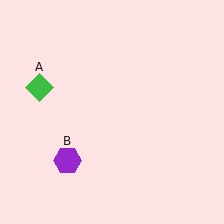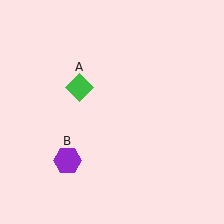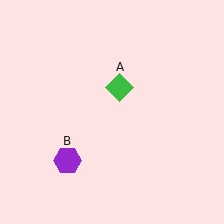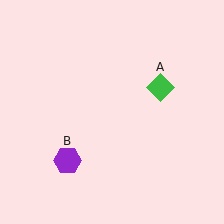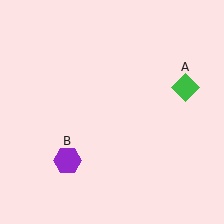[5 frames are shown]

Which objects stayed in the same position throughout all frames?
Purple hexagon (object B) remained stationary.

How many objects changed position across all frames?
1 object changed position: green diamond (object A).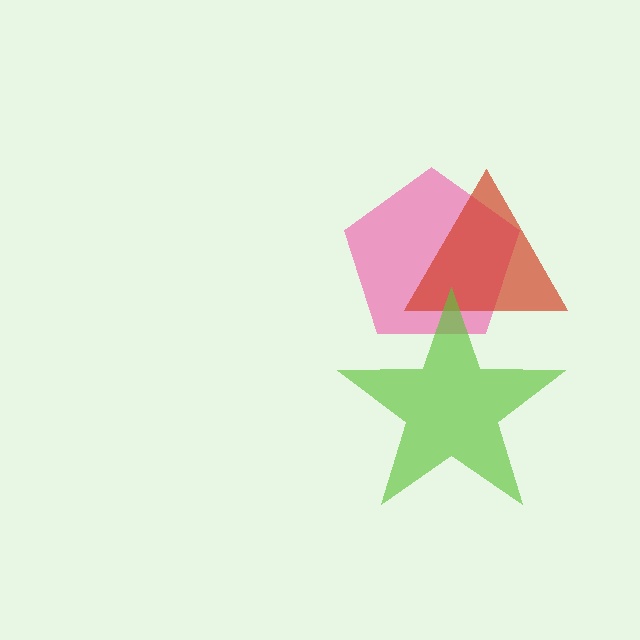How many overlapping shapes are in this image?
There are 3 overlapping shapes in the image.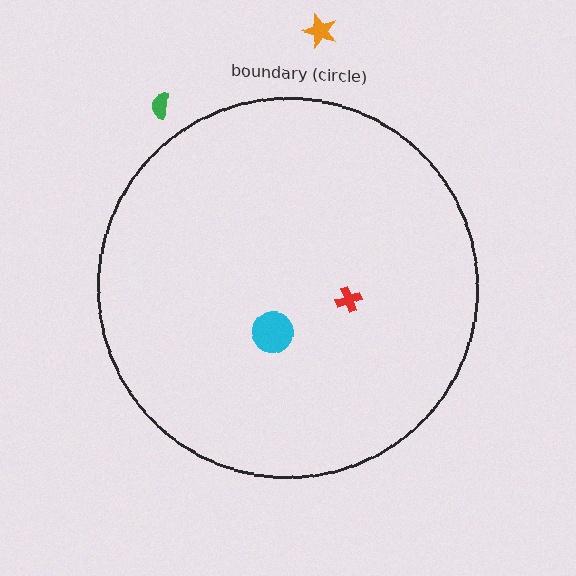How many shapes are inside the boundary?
2 inside, 2 outside.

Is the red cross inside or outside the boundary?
Inside.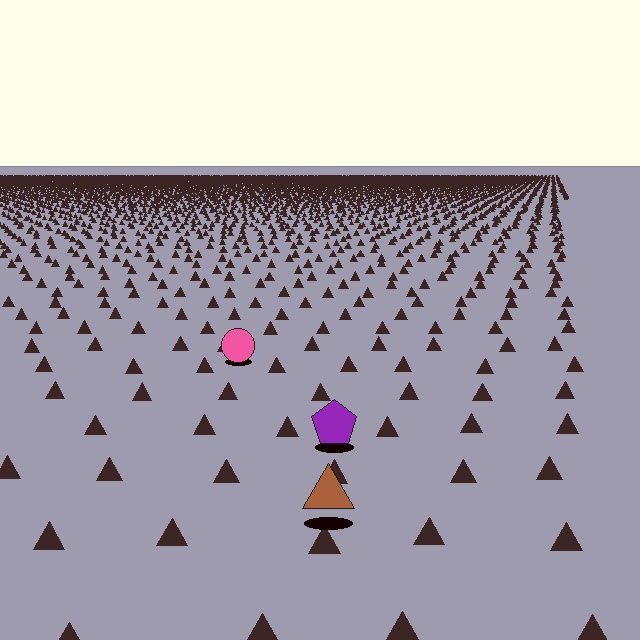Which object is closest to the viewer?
The brown triangle is closest. The texture marks near it are larger and more spread out.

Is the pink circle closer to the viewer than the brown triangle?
No. The brown triangle is closer — you can tell from the texture gradient: the ground texture is coarser near it.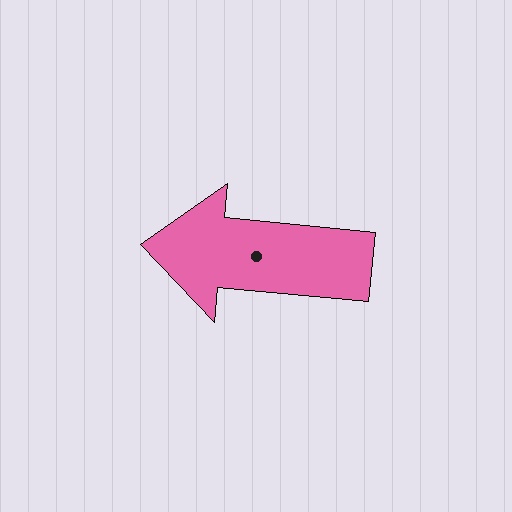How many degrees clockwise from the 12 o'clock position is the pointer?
Approximately 275 degrees.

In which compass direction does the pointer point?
West.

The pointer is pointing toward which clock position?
Roughly 9 o'clock.